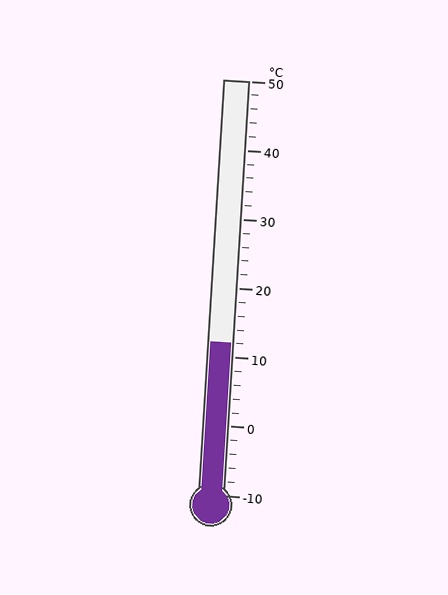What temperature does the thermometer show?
The thermometer shows approximately 12°C.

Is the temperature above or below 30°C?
The temperature is below 30°C.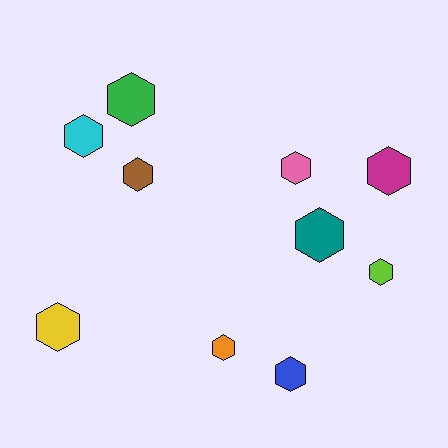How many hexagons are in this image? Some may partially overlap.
There are 10 hexagons.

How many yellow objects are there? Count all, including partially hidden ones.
There is 1 yellow object.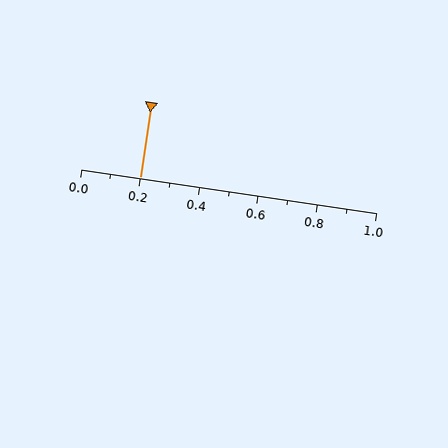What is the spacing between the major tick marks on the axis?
The major ticks are spaced 0.2 apart.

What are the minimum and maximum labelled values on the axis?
The axis runs from 0.0 to 1.0.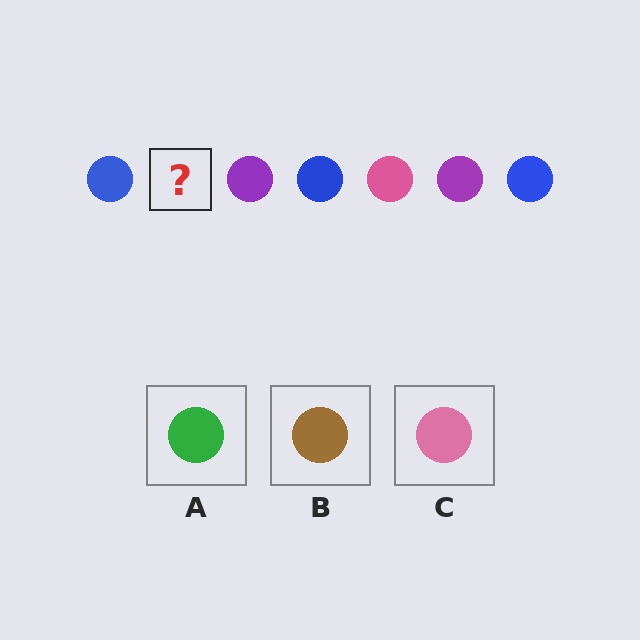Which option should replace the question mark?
Option C.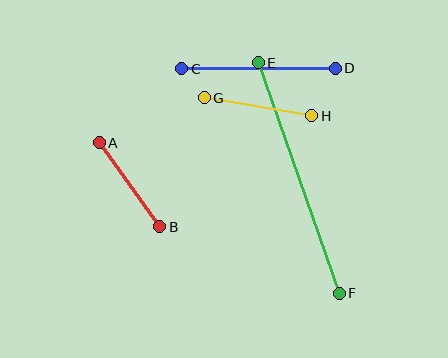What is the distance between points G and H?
The distance is approximately 109 pixels.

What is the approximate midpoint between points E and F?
The midpoint is at approximately (299, 178) pixels.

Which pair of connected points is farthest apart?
Points E and F are farthest apart.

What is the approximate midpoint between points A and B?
The midpoint is at approximately (129, 185) pixels.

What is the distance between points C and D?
The distance is approximately 154 pixels.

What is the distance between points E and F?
The distance is approximately 244 pixels.